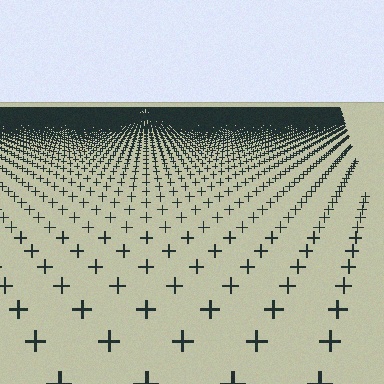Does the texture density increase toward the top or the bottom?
Density increases toward the top.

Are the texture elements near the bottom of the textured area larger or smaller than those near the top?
Larger. Near the bottom, elements are closer to the viewer and appear at a bigger on-screen size.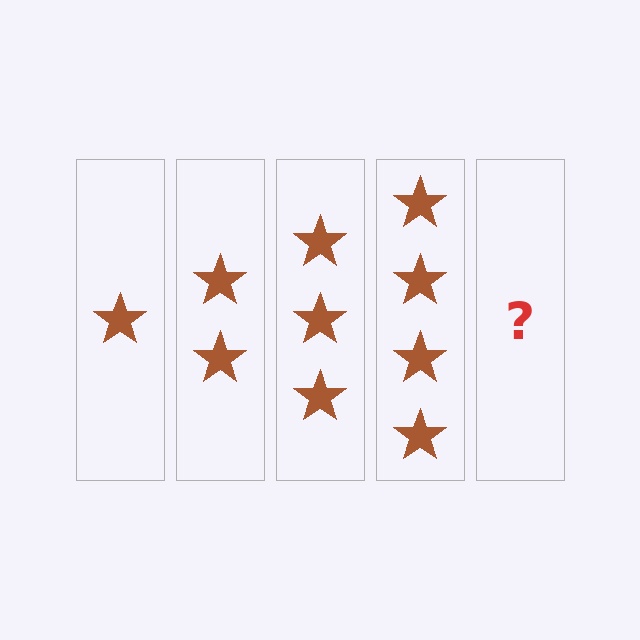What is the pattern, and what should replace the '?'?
The pattern is that each step adds one more star. The '?' should be 5 stars.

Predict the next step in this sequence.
The next step is 5 stars.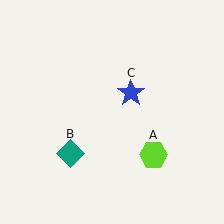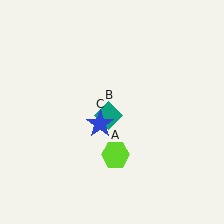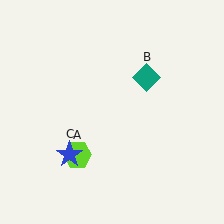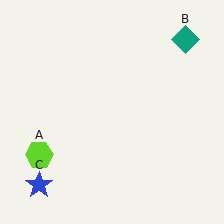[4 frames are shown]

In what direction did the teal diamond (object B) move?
The teal diamond (object B) moved up and to the right.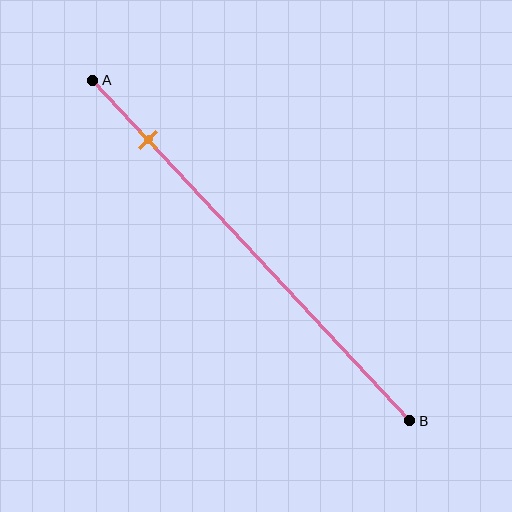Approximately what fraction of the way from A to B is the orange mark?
The orange mark is approximately 15% of the way from A to B.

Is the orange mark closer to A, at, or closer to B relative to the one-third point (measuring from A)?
The orange mark is closer to point A than the one-third point of segment AB.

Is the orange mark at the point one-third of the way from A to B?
No, the mark is at about 15% from A, not at the 33% one-third point.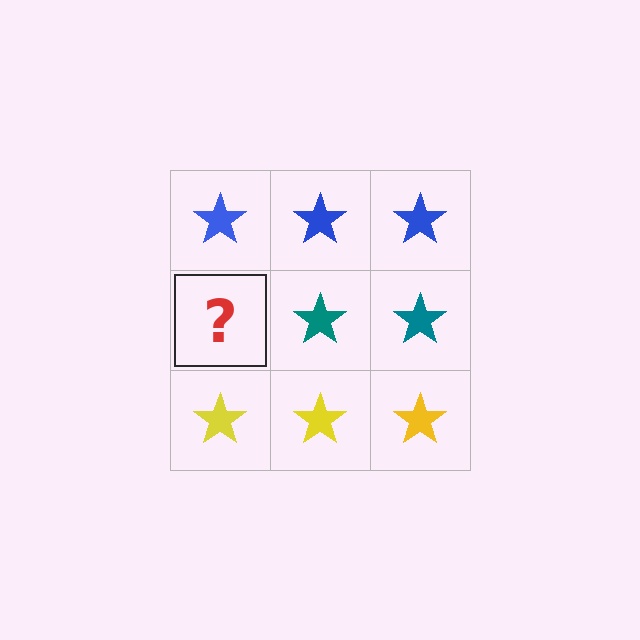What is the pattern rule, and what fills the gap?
The rule is that each row has a consistent color. The gap should be filled with a teal star.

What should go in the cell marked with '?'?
The missing cell should contain a teal star.